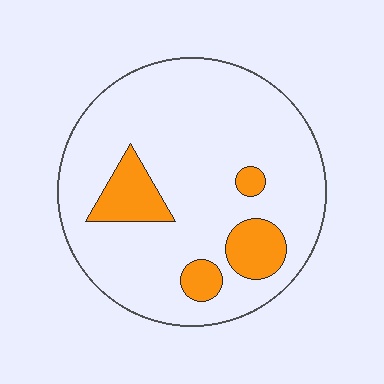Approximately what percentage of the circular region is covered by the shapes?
Approximately 15%.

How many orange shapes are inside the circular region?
4.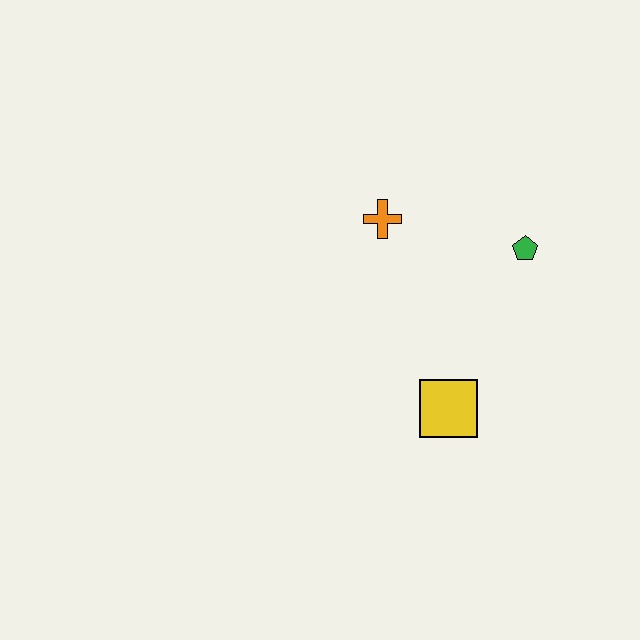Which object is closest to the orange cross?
The green pentagon is closest to the orange cross.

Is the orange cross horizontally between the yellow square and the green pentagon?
No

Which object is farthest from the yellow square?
The orange cross is farthest from the yellow square.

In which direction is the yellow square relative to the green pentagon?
The yellow square is below the green pentagon.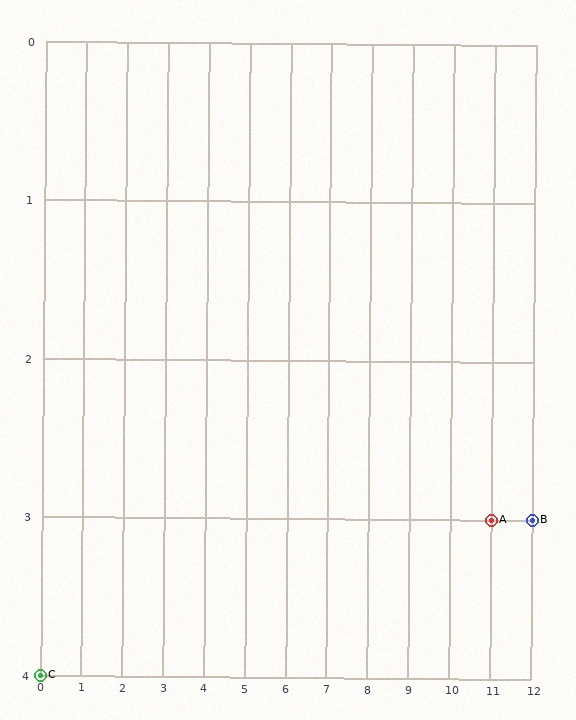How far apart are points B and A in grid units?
Points B and A are 1 column apart.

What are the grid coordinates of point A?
Point A is at grid coordinates (11, 3).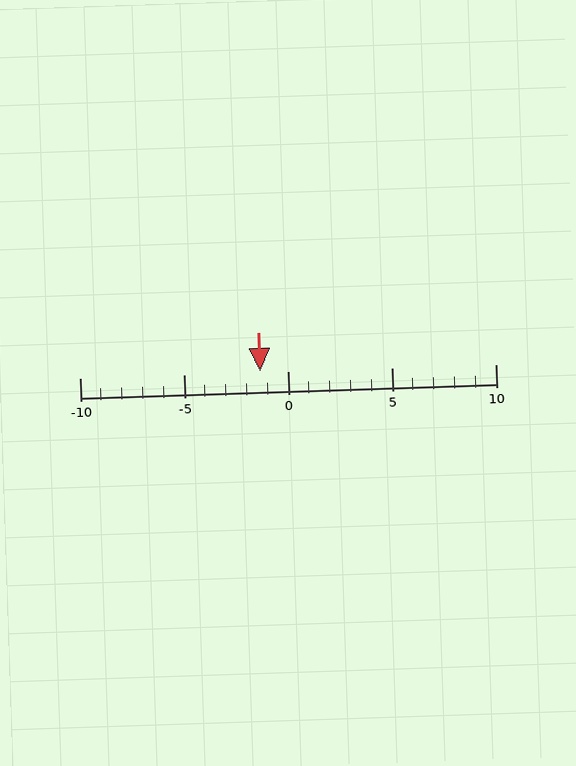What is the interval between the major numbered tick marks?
The major tick marks are spaced 5 units apart.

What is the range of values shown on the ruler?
The ruler shows values from -10 to 10.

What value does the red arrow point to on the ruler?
The red arrow points to approximately -1.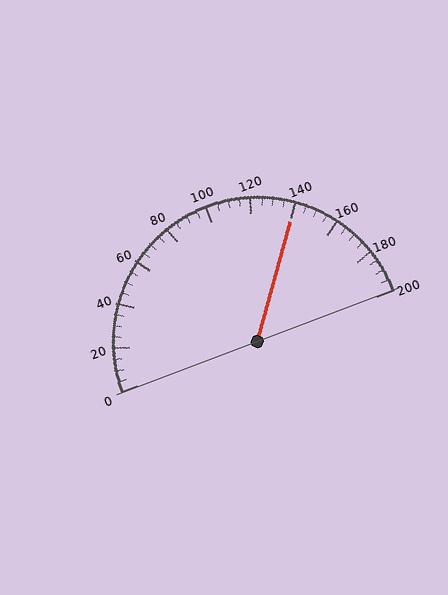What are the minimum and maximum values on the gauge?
The gauge ranges from 0 to 200.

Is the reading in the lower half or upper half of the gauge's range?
The reading is in the upper half of the range (0 to 200).